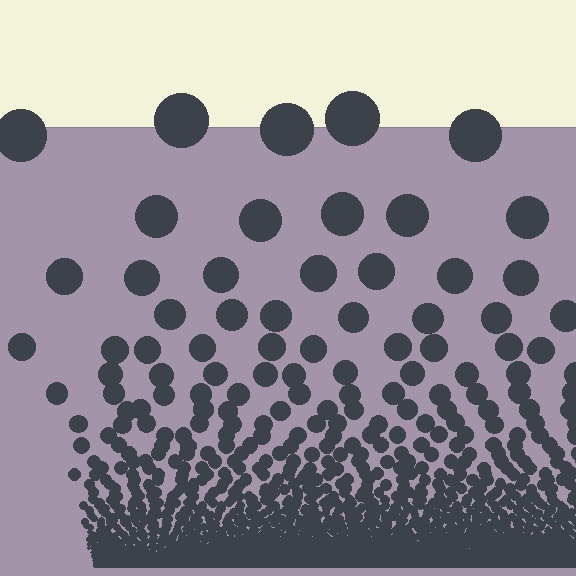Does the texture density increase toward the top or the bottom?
Density increases toward the bottom.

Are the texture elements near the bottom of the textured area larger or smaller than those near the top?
Smaller. The gradient is inverted — elements near the bottom are smaller and denser.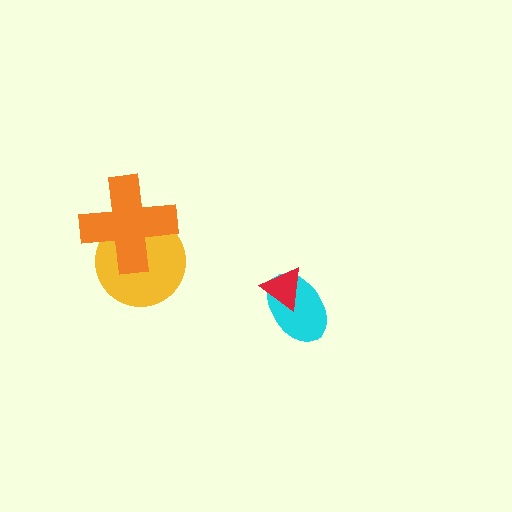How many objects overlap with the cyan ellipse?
1 object overlaps with the cyan ellipse.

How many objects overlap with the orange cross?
1 object overlaps with the orange cross.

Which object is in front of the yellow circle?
The orange cross is in front of the yellow circle.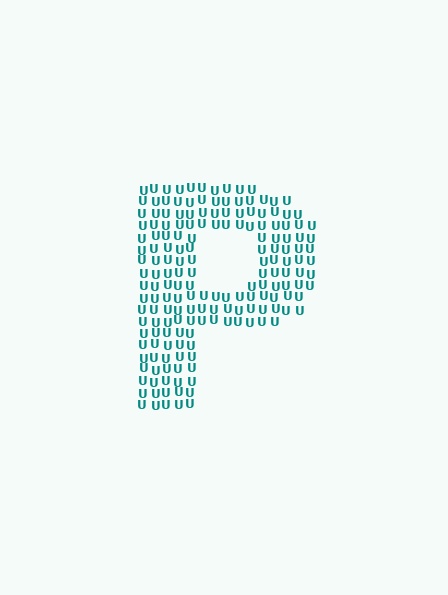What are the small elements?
The small elements are letter U's.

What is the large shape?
The large shape is the letter P.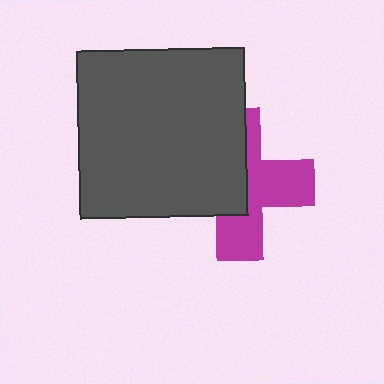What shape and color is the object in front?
The object in front is a dark gray square.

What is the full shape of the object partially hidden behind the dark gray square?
The partially hidden object is a magenta cross.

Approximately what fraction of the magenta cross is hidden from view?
Roughly 50% of the magenta cross is hidden behind the dark gray square.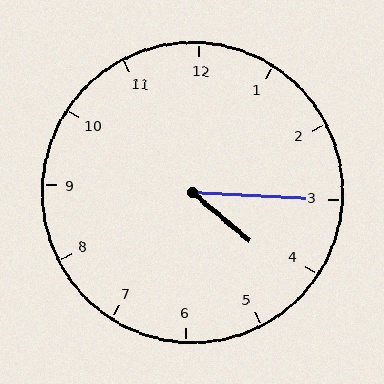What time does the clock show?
4:15.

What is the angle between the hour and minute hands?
Approximately 38 degrees.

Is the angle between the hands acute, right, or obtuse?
It is acute.